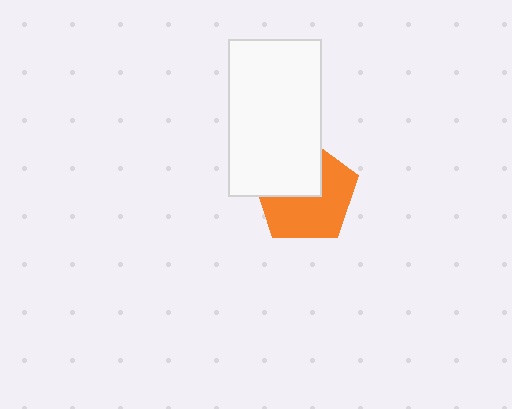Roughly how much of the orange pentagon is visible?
About half of it is visible (roughly 59%).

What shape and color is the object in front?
The object in front is a white rectangle.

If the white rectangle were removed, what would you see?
You would see the complete orange pentagon.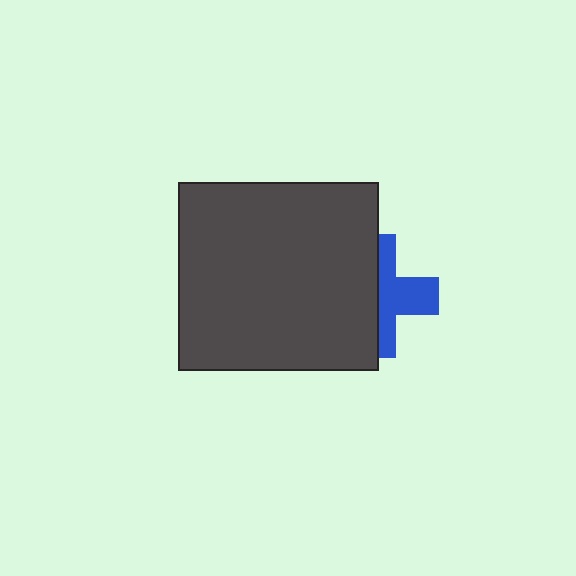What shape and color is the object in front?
The object in front is a dark gray rectangle.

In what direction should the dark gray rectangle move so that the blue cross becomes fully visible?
The dark gray rectangle should move left. That is the shortest direction to clear the overlap and leave the blue cross fully visible.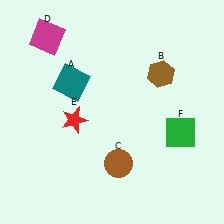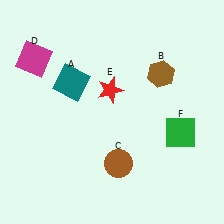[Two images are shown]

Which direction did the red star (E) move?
The red star (E) moved right.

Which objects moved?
The objects that moved are: the magenta square (D), the red star (E).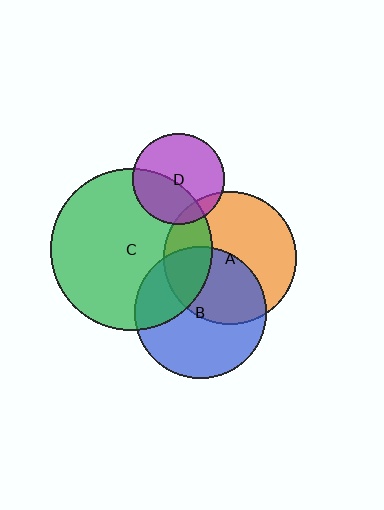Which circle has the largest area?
Circle C (green).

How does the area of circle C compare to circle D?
Approximately 3.2 times.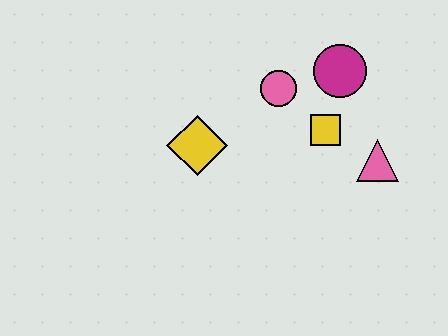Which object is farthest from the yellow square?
The yellow diamond is farthest from the yellow square.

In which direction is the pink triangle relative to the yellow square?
The pink triangle is to the right of the yellow square.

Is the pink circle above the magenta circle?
No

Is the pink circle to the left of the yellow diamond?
No